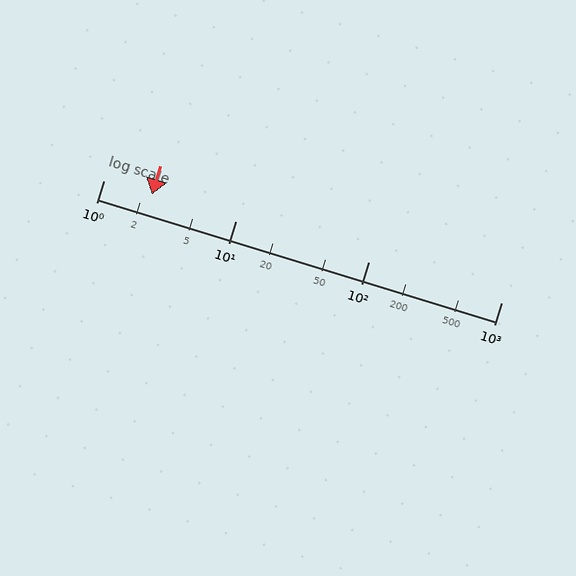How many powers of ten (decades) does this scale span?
The scale spans 3 decades, from 1 to 1000.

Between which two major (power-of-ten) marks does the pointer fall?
The pointer is between 1 and 10.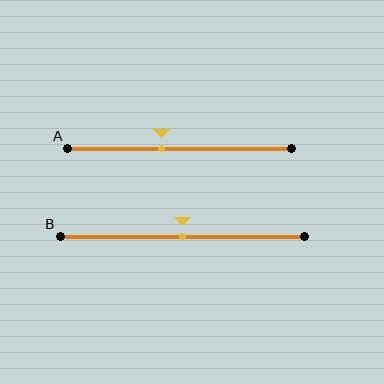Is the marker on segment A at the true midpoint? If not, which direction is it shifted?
No, the marker on segment A is shifted to the left by about 8% of the segment length.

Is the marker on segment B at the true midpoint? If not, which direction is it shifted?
Yes, the marker on segment B is at the true midpoint.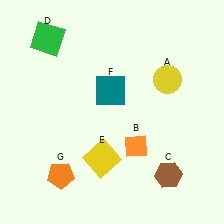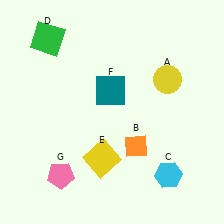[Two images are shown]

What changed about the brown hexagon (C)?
In Image 1, C is brown. In Image 2, it changed to cyan.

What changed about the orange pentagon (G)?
In Image 1, G is orange. In Image 2, it changed to pink.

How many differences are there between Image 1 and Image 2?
There are 2 differences between the two images.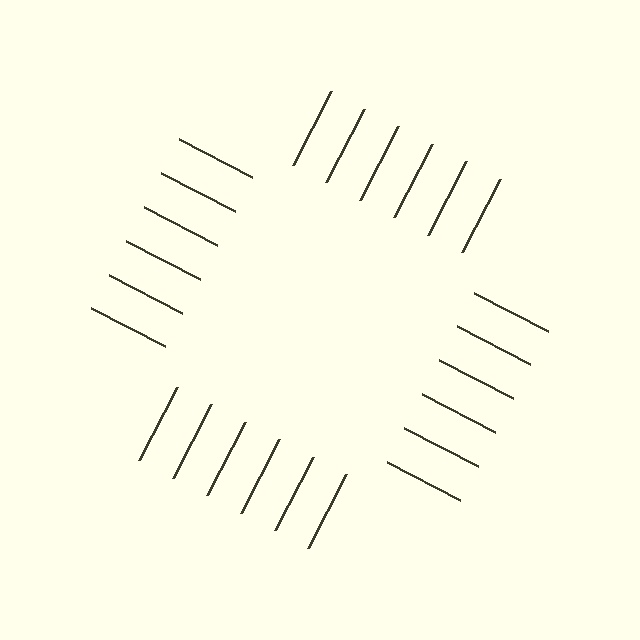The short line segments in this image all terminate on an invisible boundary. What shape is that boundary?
An illusory square — the line segments terminate on its edges but no continuous stroke is drawn.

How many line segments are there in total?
24 — 6 along each of the 4 edges.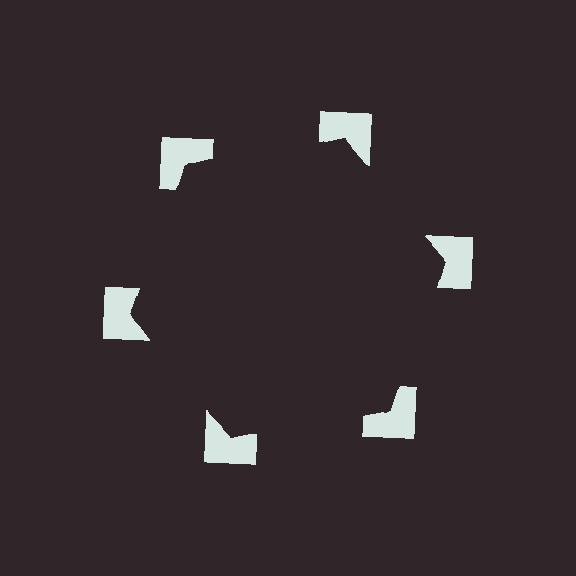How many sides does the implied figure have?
6 sides.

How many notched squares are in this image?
There are 6 — one at each vertex of the illusory hexagon.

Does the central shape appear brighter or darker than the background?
It typically appears slightly darker than the background, even though no actual brightness change is drawn.